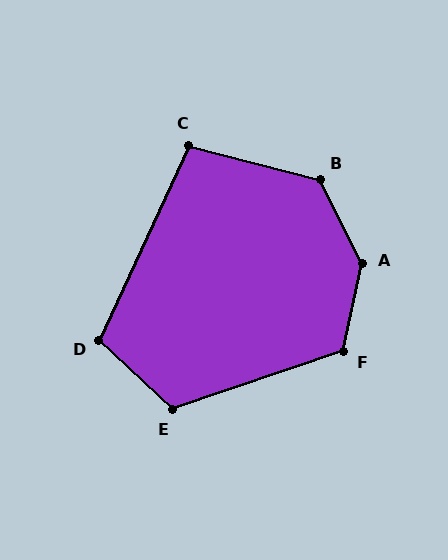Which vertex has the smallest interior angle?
C, at approximately 100 degrees.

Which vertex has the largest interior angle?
A, at approximately 142 degrees.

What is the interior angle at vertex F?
Approximately 121 degrees (obtuse).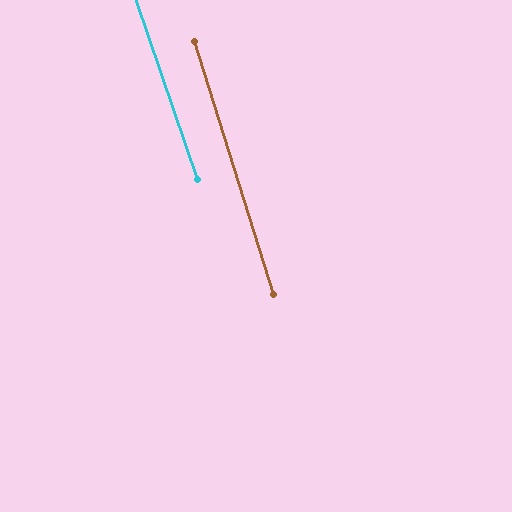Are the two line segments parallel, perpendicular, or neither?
Parallel — their directions differ by only 1.3°.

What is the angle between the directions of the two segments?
Approximately 1 degree.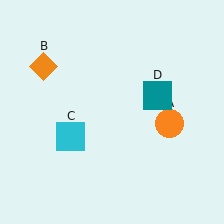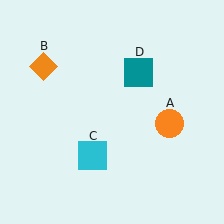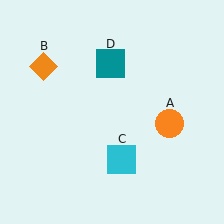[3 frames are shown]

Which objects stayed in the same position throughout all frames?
Orange circle (object A) and orange diamond (object B) remained stationary.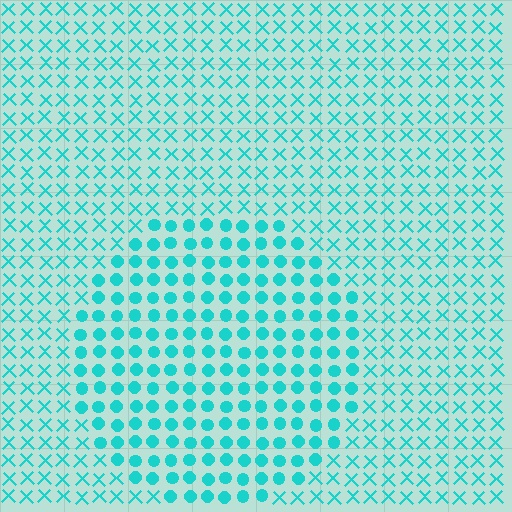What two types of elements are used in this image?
The image uses circles inside the circle region and X marks outside it.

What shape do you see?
I see a circle.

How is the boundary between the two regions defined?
The boundary is defined by a change in element shape: circles inside vs. X marks outside. All elements share the same color and spacing.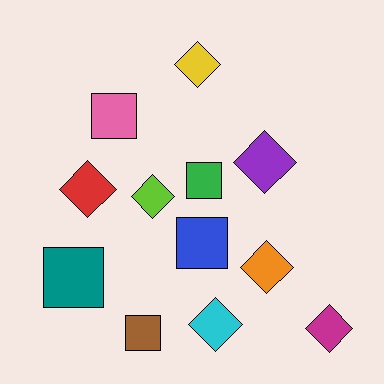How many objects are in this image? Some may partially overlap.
There are 12 objects.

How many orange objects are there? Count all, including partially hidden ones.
There is 1 orange object.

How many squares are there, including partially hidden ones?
There are 5 squares.